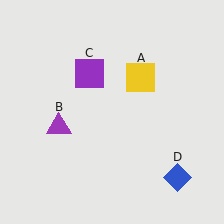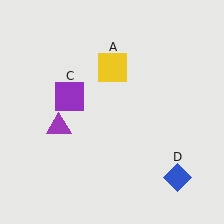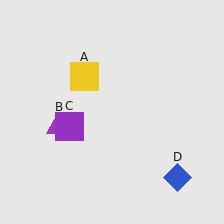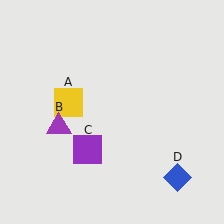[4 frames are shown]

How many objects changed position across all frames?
2 objects changed position: yellow square (object A), purple square (object C).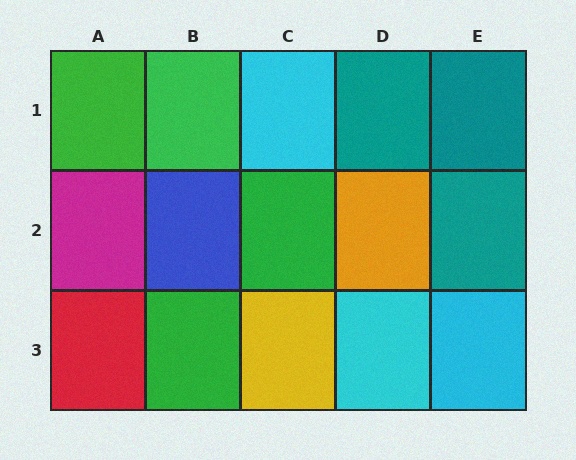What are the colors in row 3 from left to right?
Red, green, yellow, cyan, cyan.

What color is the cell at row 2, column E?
Teal.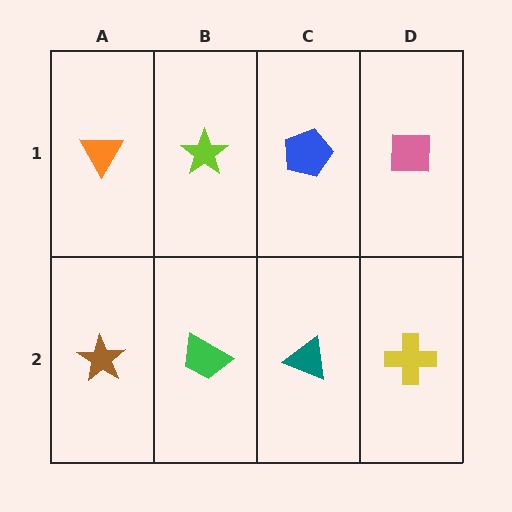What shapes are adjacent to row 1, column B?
A green trapezoid (row 2, column B), an orange triangle (row 1, column A), a blue pentagon (row 1, column C).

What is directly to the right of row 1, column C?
A pink square.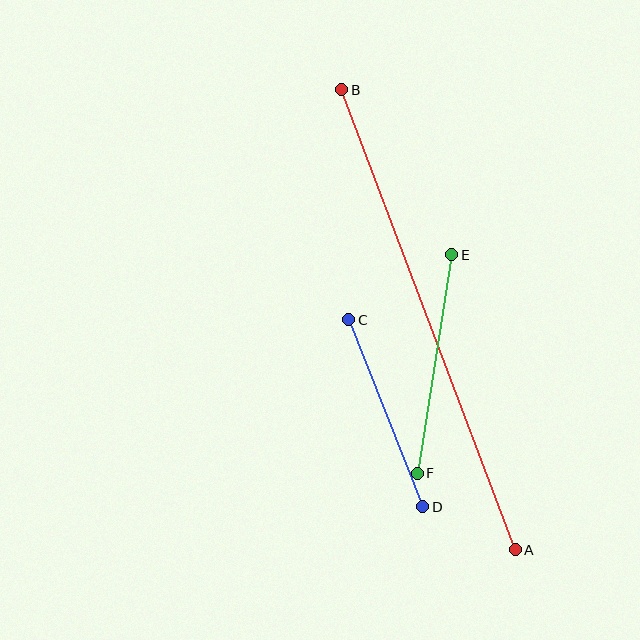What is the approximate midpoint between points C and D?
The midpoint is at approximately (386, 413) pixels.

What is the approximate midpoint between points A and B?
The midpoint is at approximately (428, 320) pixels.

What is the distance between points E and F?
The distance is approximately 222 pixels.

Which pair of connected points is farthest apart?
Points A and B are farthest apart.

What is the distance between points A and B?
The distance is approximately 492 pixels.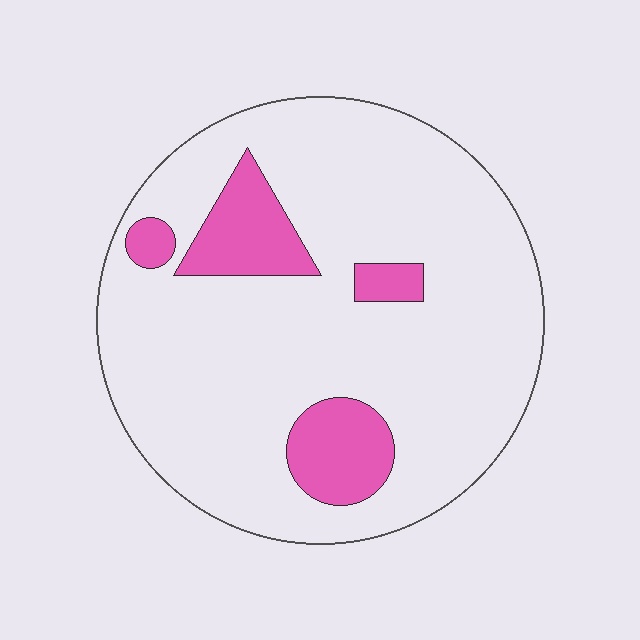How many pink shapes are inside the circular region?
4.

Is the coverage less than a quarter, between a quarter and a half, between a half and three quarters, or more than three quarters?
Less than a quarter.